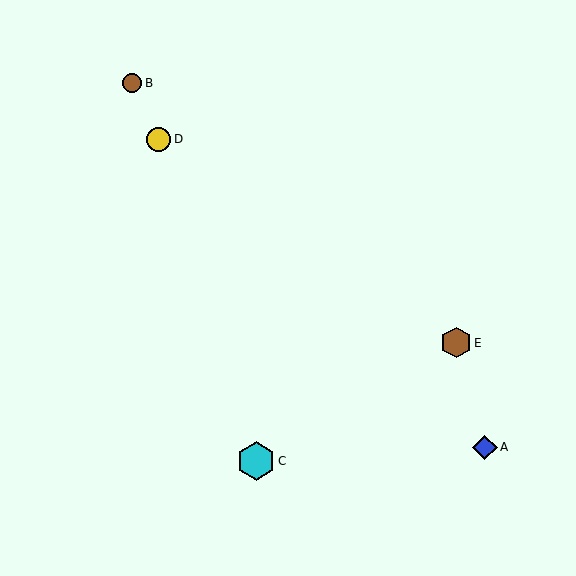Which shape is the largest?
The cyan hexagon (labeled C) is the largest.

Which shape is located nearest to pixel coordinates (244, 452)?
The cyan hexagon (labeled C) at (256, 461) is nearest to that location.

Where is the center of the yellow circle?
The center of the yellow circle is at (159, 139).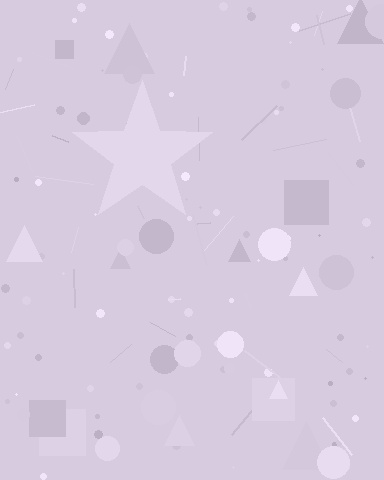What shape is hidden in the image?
A star is hidden in the image.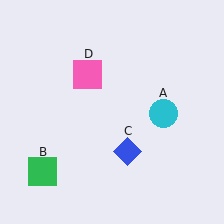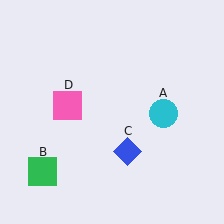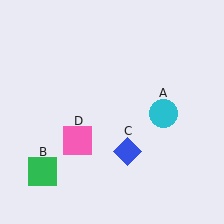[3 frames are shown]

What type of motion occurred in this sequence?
The pink square (object D) rotated counterclockwise around the center of the scene.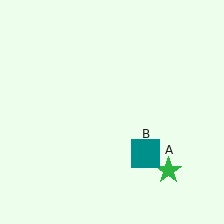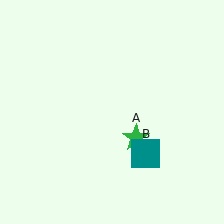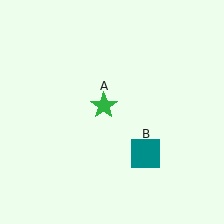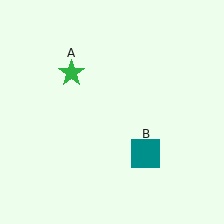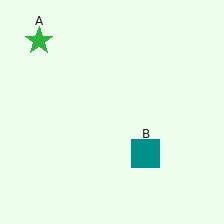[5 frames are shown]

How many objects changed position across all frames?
1 object changed position: green star (object A).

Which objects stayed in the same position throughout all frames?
Teal square (object B) remained stationary.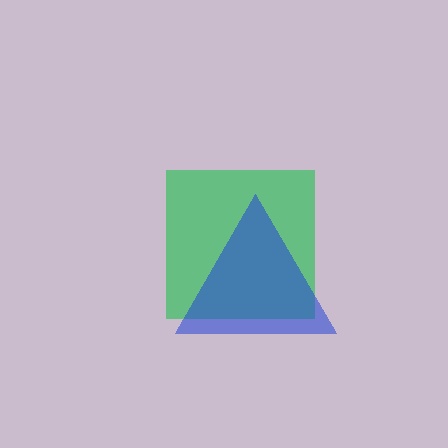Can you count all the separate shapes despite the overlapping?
Yes, there are 2 separate shapes.